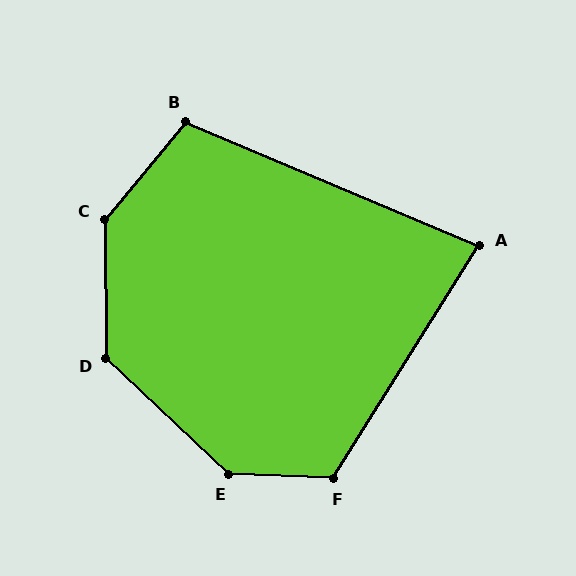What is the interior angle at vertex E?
Approximately 139 degrees (obtuse).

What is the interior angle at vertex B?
Approximately 107 degrees (obtuse).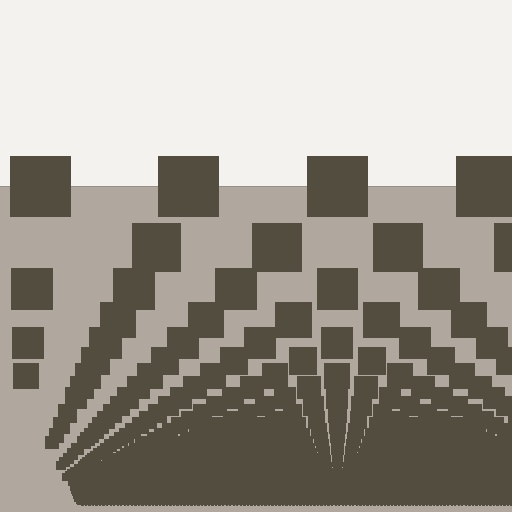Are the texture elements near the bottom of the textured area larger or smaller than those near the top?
Smaller. The gradient is inverted — elements near the bottom are smaller and denser.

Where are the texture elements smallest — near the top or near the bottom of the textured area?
Near the bottom.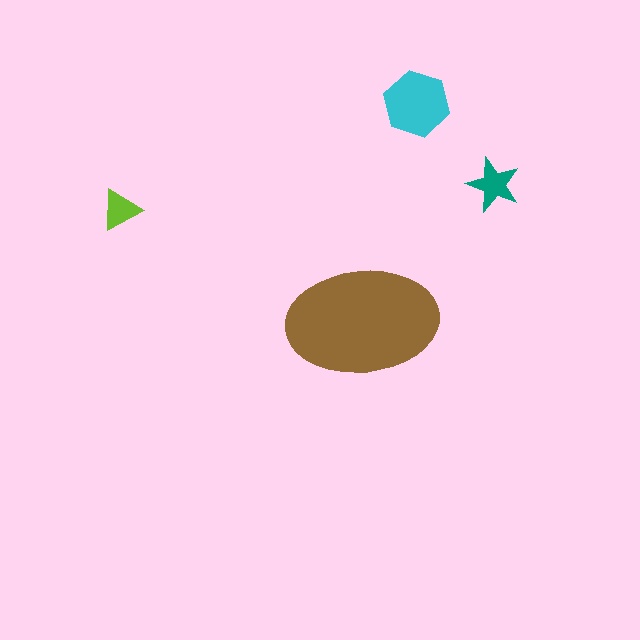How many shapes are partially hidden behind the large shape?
0 shapes are partially hidden.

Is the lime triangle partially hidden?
No, the lime triangle is fully visible.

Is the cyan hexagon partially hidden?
No, the cyan hexagon is fully visible.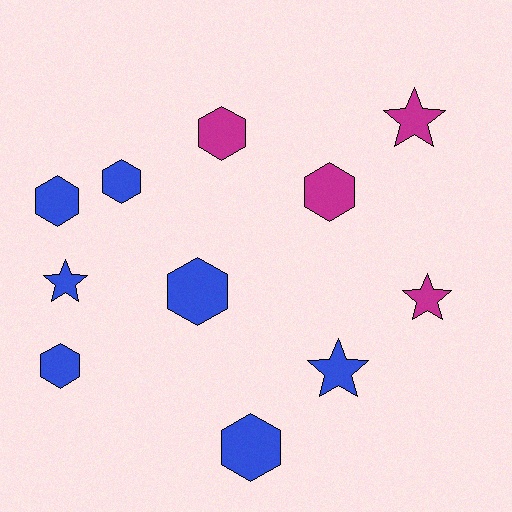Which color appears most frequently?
Blue, with 7 objects.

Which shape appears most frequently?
Hexagon, with 7 objects.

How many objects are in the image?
There are 11 objects.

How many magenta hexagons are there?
There are 2 magenta hexagons.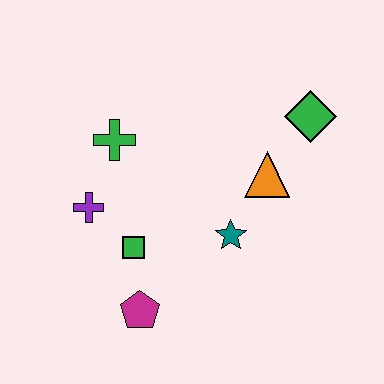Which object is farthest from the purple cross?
The green diamond is farthest from the purple cross.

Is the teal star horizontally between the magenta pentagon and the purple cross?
No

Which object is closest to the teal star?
The orange triangle is closest to the teal star.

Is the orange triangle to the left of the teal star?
No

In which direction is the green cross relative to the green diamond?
The green cross is to the left of the green diamond.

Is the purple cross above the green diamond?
No